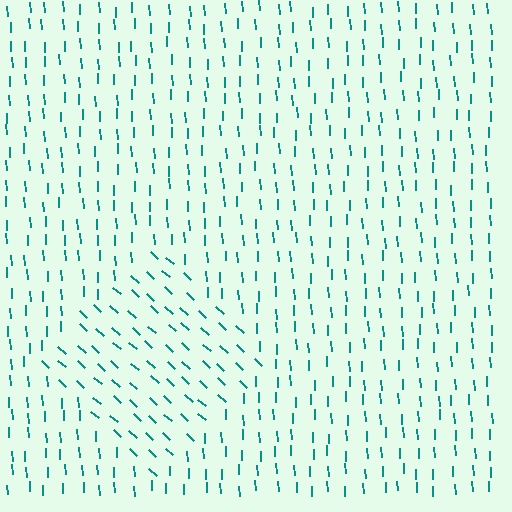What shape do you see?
I see a diamond.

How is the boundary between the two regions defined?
The boundary is defined purely by a change in line orientation (approximately 45 degrees difference). All lines are the same color and thickness.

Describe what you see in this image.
The image is filled with small teal line segments. A diamond region in the image has lines oriented differently from the surrounding lines, creating a visible texture boundary.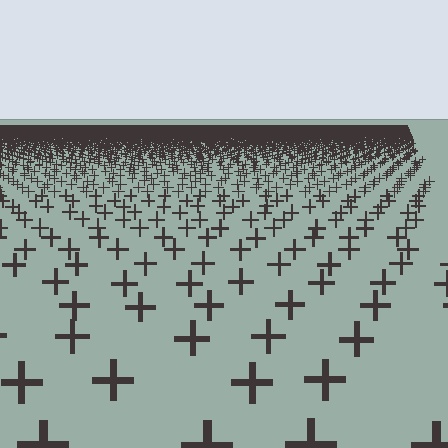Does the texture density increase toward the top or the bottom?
Density increases toward the top.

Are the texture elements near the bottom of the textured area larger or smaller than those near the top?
Larger. Near the bottom, elements are closer to the viewer and appear at a bigger on-screen size.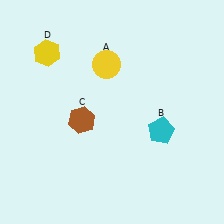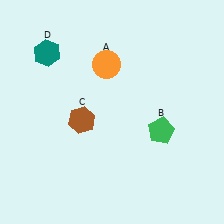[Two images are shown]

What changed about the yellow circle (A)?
In Image 1, A is yellow. In Image 2, it changed to orange.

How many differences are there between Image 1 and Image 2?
There are 3 differences between the two images.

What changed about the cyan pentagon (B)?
In Image 1, B is cyan. In Image 2, it changed to green.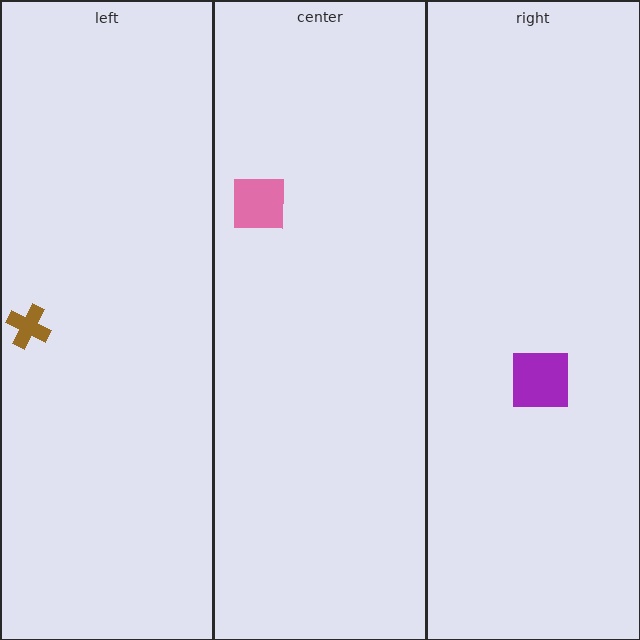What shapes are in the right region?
The purple square.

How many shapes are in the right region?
1.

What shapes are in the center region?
The pink square.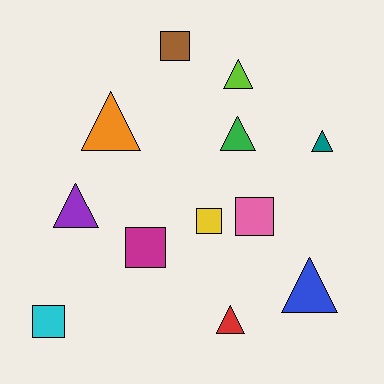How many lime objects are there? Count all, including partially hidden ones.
There is 1 lime object.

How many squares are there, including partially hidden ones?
There are 5 squares.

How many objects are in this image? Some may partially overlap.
There are 12 objects.